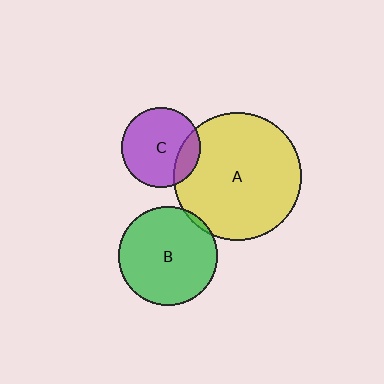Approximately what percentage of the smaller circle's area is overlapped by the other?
Approximately 5%.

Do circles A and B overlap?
Yes.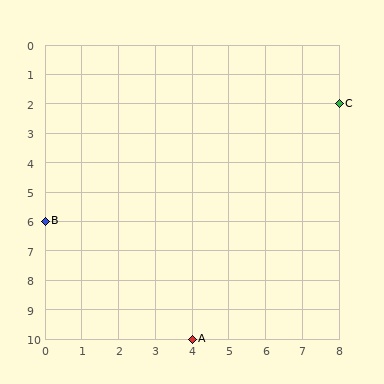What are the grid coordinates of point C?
Point C is at grid coordinates (8, 2).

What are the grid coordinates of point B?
Point B is at grid coordinates (0, 6).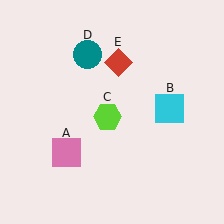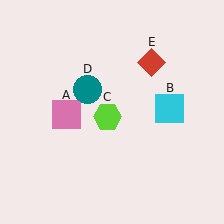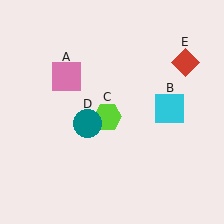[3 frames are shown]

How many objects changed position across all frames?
3 objects changed position: pink square (object A), teal circle (object D), red diamond (object E).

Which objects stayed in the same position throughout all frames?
Cyan square (object B) and lime hexagon (object C) remained stationary.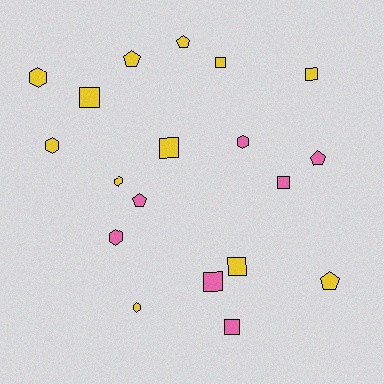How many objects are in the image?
There are 19 objects.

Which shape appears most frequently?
Square, with 8 objects.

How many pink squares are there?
There are 3 pink squares.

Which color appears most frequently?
Yellow, with 12 objects.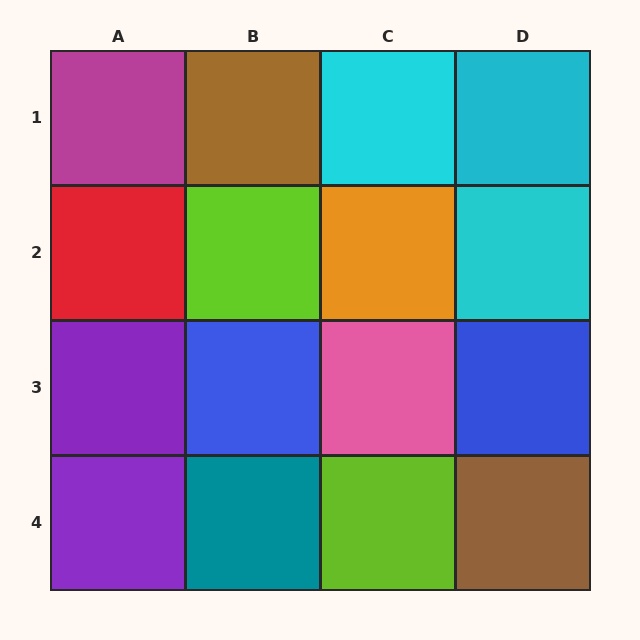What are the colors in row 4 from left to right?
Purple, teal, lime, brown.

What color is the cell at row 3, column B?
Blue.